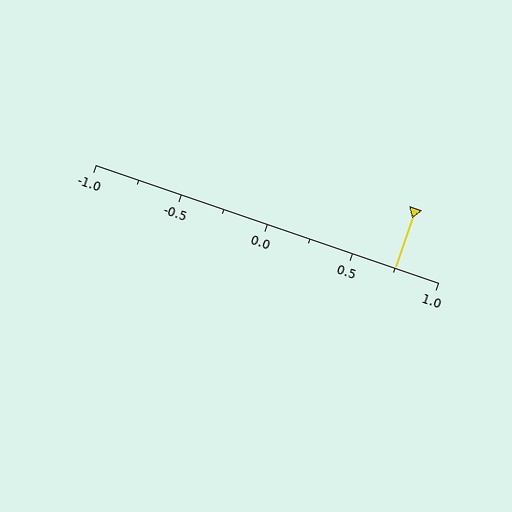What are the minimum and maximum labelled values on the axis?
The axis runs from -1.0 to 1.0.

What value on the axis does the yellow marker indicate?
The marker indicates approximately 0.75.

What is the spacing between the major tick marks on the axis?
The major ticks are spaced 0.5 apart.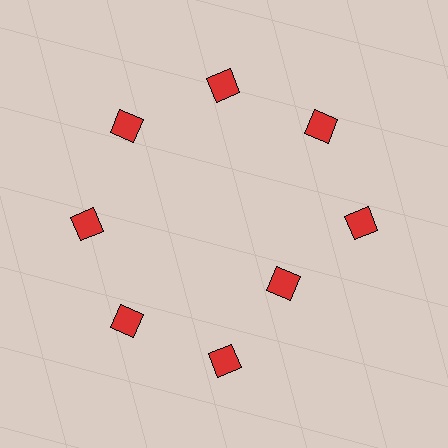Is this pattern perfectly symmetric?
No. The 8 red diamonds are arranged in a ring, but one element near the 4 o'clock position is pulled inward toward the center, breaking the 8-fold rotational symmetry.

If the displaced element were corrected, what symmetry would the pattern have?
It would have 8-fold rotational symmetry — the pattern would map onto itself every 45 degrees.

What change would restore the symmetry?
The symmetry would be restored by moving it outward, back onto the ring so that all 8 diamonds sit at equal angles and equal distance from the center.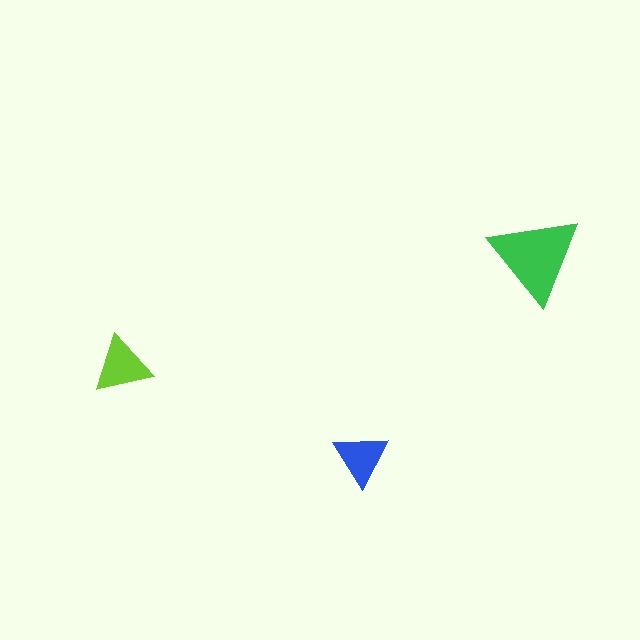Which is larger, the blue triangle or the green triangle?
The green one.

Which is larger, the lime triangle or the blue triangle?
The lime one.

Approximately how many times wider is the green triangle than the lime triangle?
About 1.5 times wider.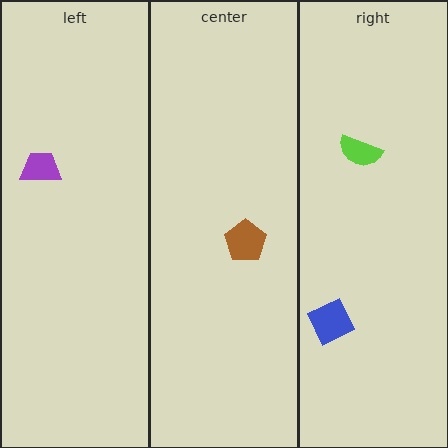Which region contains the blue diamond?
The right region.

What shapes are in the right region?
The blue diamond, the lime semicircle.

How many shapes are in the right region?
2.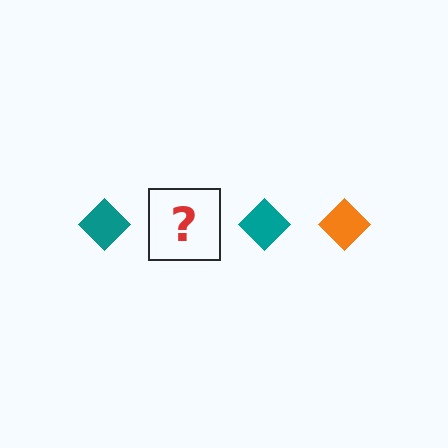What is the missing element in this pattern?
The missing element is an orange diamond.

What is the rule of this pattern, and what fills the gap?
The rule is that the pattern cycles through teal, orange diamonds. The gap should be filled with an orange diamond.